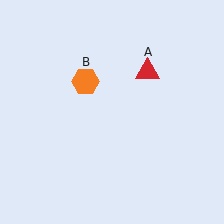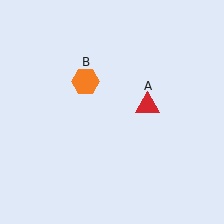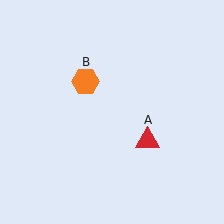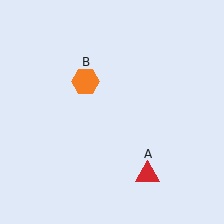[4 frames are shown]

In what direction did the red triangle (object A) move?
The red triangle (object A) moved down.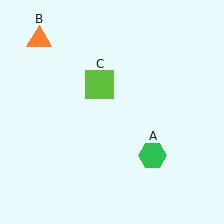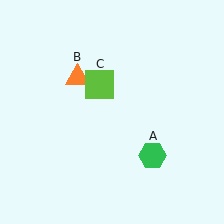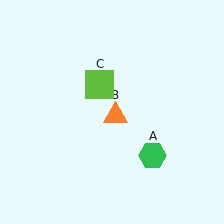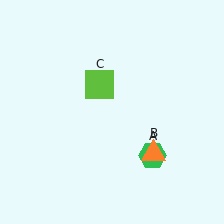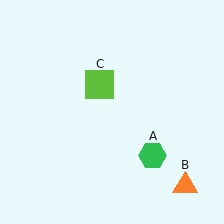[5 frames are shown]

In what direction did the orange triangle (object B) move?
The orange triangle (object B) moved down and to the right.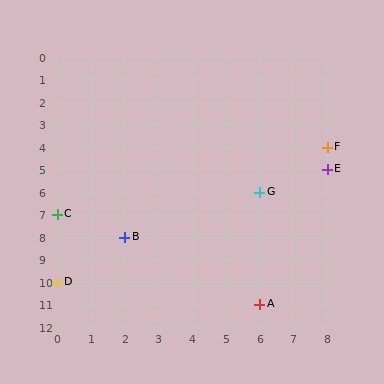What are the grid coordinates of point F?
Point F is at grid coordinates (8, 4).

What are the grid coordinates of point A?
Point A is at grid coordinates (6, 11).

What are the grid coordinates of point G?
Point G is at grid coordinates (6, 6).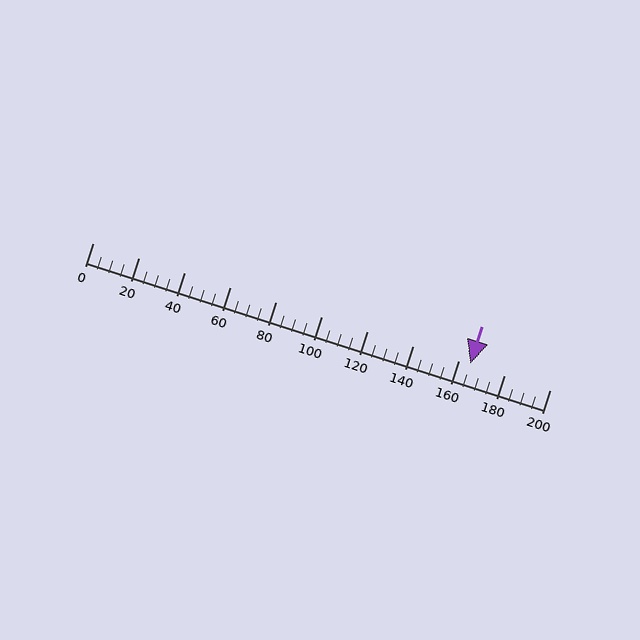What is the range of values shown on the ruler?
The ruler shows values from 0 to 200.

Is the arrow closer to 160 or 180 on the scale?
The arrow is closer to 160.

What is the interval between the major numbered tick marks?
The major tick marks are spaced 20 units apart.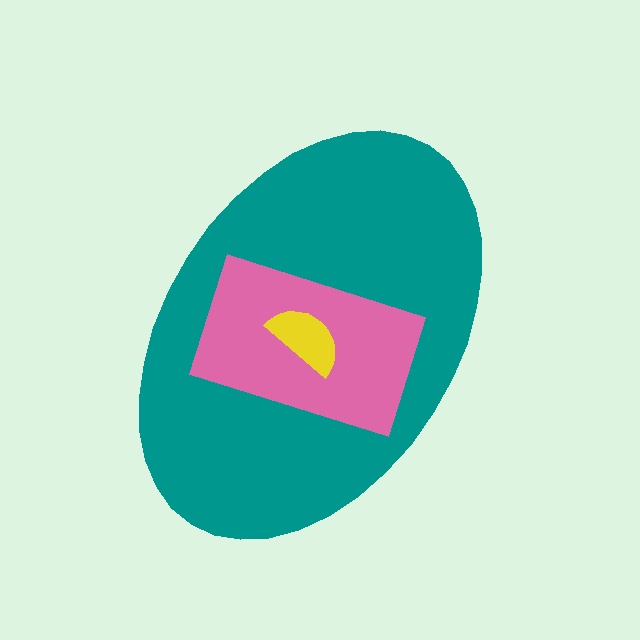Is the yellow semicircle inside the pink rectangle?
Yes.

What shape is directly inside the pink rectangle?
The yellow semicircle.